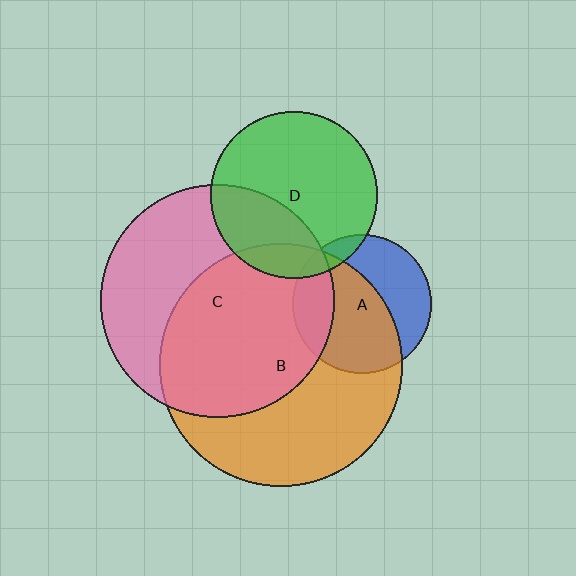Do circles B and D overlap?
Yes.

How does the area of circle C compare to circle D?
Approximately 1.9 times.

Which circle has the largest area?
Circle B (orange).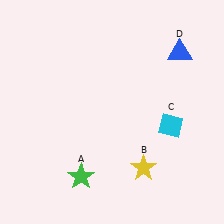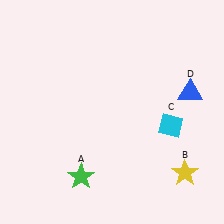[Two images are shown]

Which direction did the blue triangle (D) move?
The blue triangle (D) moved down.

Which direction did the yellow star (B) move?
The yellow star (B) moved right.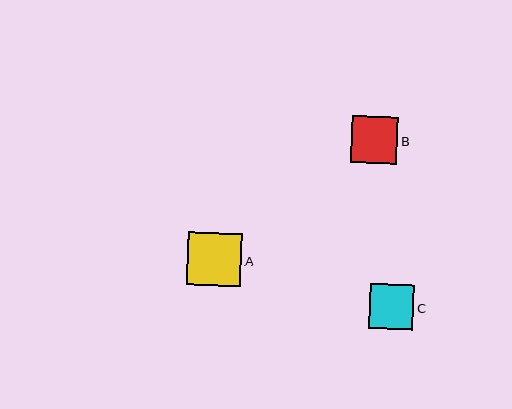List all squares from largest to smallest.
From largest to smallest: A, B, C.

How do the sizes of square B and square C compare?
Square B and square C are approximately the same size.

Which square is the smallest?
Square C is the smallest with a size of approximately 44 pixels.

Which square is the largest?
Square A is the largest with a size of approximately 54 pixels.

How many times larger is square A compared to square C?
Square A is approximately 1.2 times the size of square C.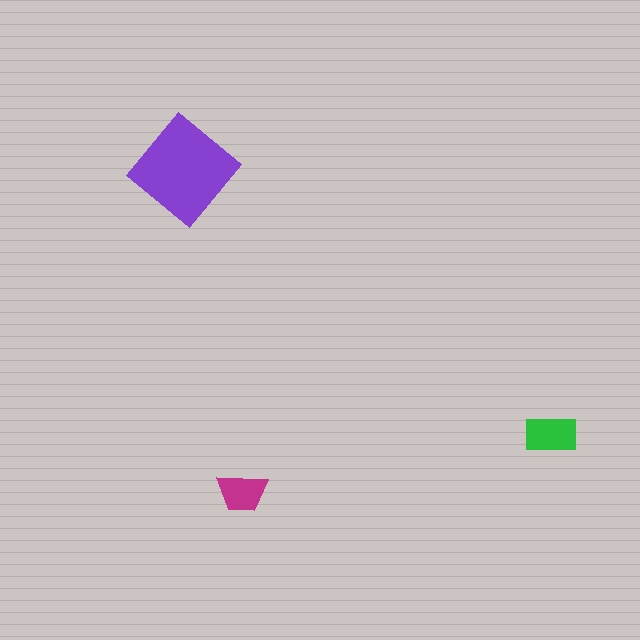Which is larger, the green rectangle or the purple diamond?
The purple diamond.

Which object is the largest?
The purple diamond.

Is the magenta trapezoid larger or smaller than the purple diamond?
Smaller.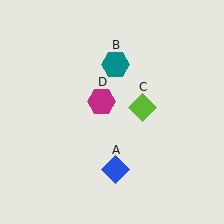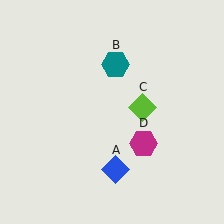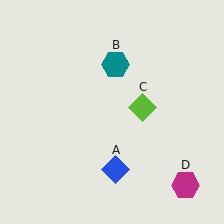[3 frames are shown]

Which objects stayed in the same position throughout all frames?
Blue diamond (object A) and teal hexagon (object B) and lime diamond (object C) remained stationary.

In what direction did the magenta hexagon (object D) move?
The magenta hexagon (object D) moved down and to the right.